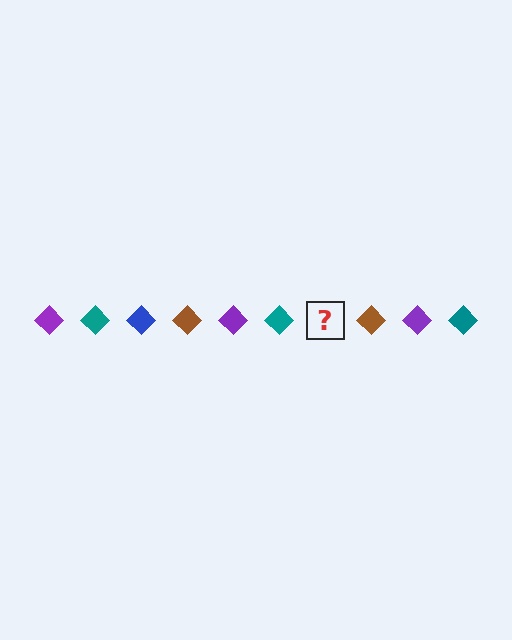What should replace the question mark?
The question mark should be replaced with a blue diamond.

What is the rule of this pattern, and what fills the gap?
The rule is that the pattern cycles through purple, teal, blue, brown diamonds. The gap should be filled with a blue diamond.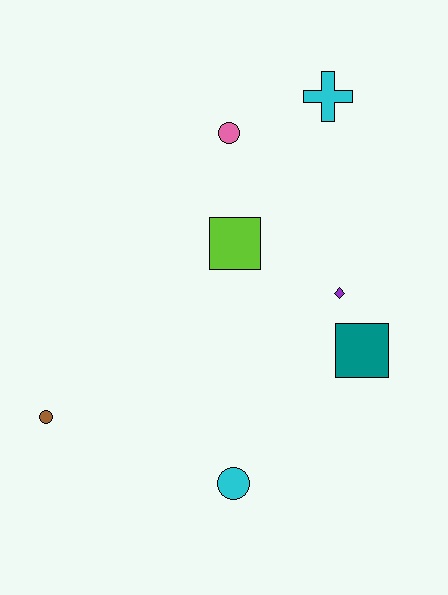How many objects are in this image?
There are 7 objects.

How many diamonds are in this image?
There is 1 diamond.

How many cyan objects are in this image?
There are 2 cyan objects.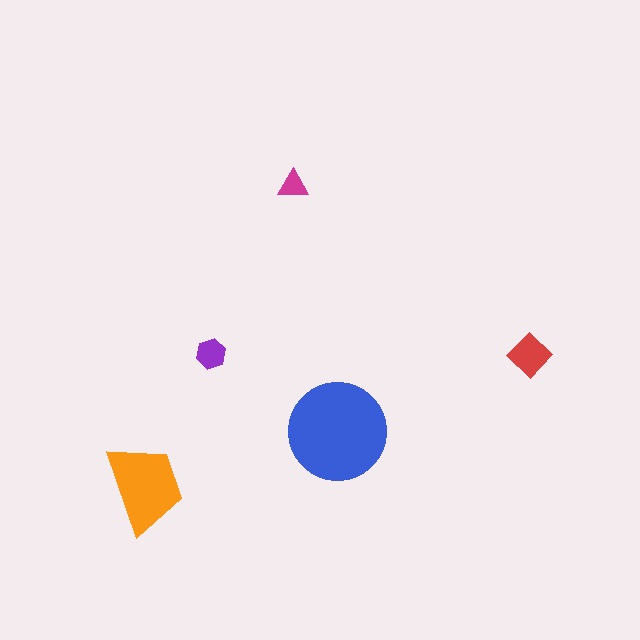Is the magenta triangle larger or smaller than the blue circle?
Smaller.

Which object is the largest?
The blue circle.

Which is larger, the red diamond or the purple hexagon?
The red diamond.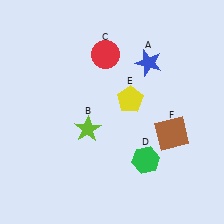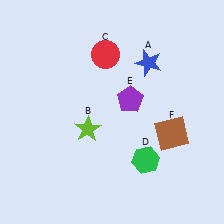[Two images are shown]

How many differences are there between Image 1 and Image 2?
There is 1 difference between the two images.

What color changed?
The pentagon (E) changed from yellow in Image 1 to purple in Image 2.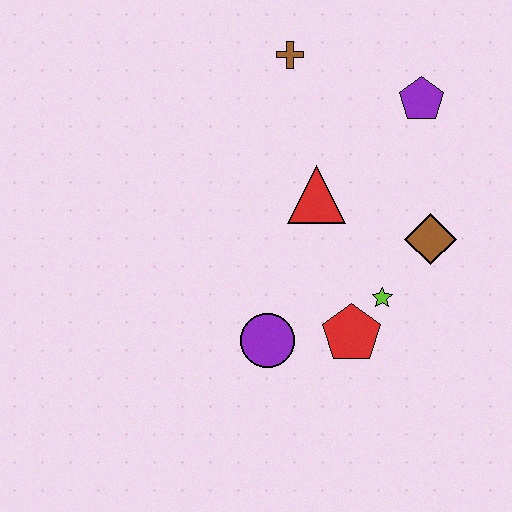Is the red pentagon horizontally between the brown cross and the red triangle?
No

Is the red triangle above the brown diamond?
Yes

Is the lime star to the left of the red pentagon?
No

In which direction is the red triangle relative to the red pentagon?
The red triangle is above the red pentagon.